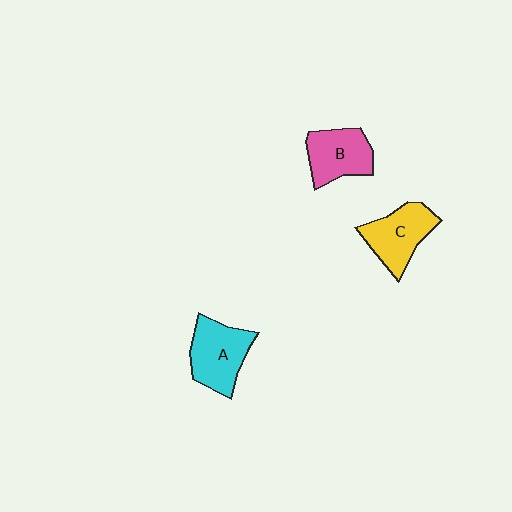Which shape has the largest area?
Shape A (cyan).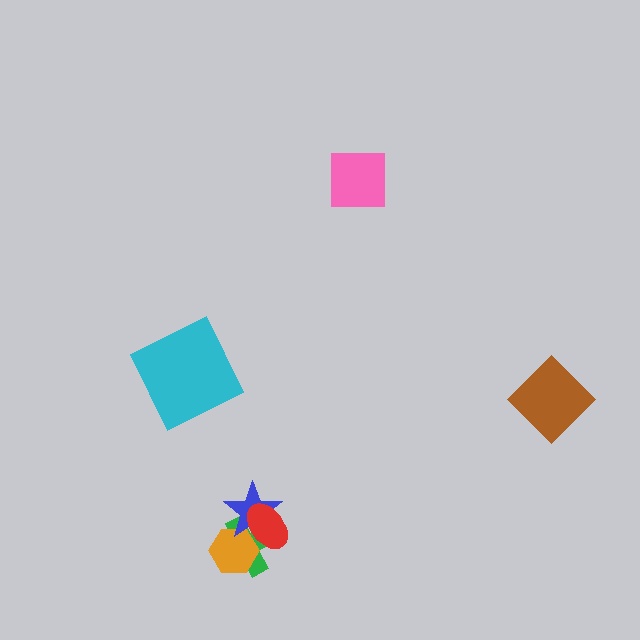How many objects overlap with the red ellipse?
3 objects overlap with the red ellipse.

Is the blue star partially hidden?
Yes, it is partially covered by another shape.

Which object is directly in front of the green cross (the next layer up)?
The orange hexagon is directly in front of the green cross.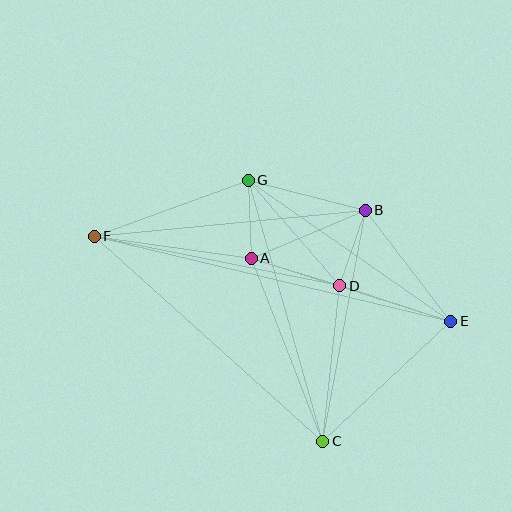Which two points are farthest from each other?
Points E and F are farthest from each other.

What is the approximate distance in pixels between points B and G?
The distance between B and G is approximately 121 pixels.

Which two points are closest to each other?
Points A and G are closest to each other.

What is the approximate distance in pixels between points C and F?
The distance between C and F is approximately 307 pixels.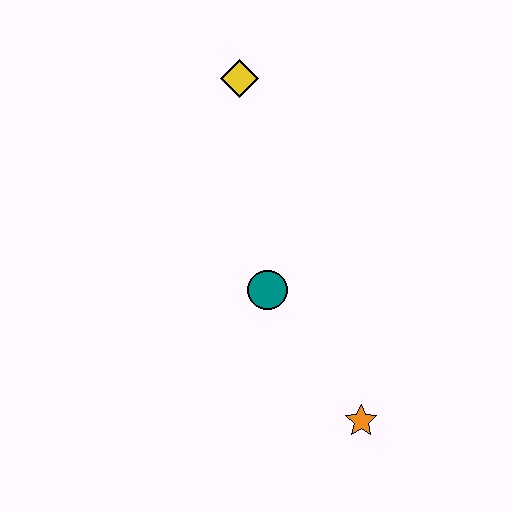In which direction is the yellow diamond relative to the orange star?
The yellow diamond is above the orange star.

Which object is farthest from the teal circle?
The yellow diamond is farthest from the teal circle.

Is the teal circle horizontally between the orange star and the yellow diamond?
Yes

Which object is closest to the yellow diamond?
The teal circle is closest to the yellow diamond.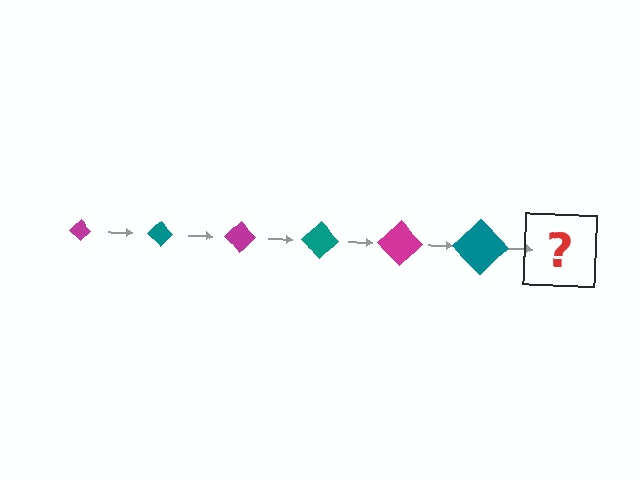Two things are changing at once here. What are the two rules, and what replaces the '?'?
The two rules are that the diamond grows larger each step and the color cycles through magenta and teal. The '?' should be a magenta diamond, larger than the previous one.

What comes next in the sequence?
The next element should be a magenta diamond, larger than the previous one.